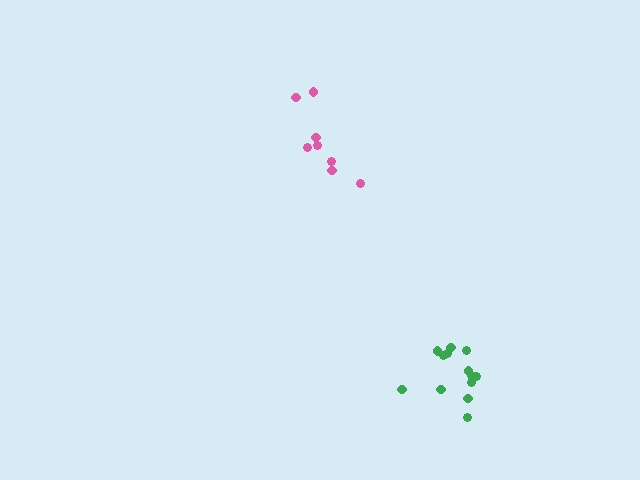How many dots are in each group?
Group 1: 8 dots, Group 2: 13 dots (21 total).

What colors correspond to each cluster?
The clusters are colored: pink, green.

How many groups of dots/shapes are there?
There are 2 groups.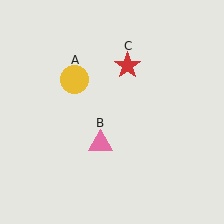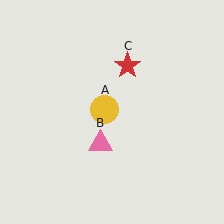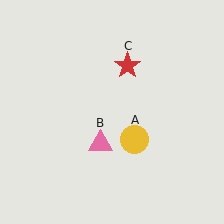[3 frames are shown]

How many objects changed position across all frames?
1 object changed position: yellow circle (object A).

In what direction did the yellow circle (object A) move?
The yellow circle (object A) moved down and to the right.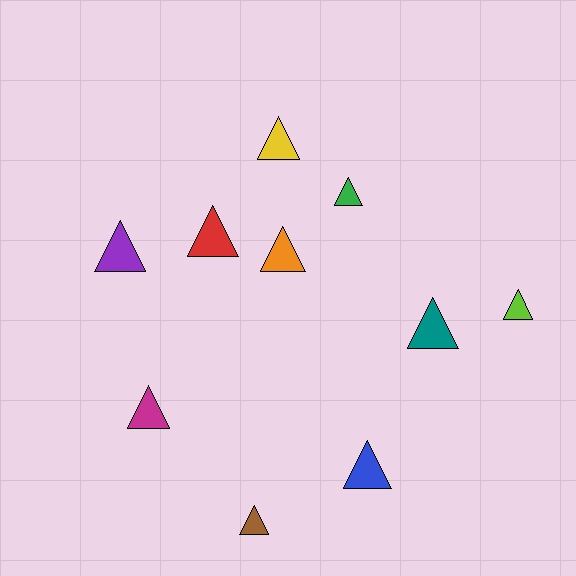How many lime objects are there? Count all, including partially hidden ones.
There is 1 lime object.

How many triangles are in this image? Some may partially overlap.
There are 10 triangles.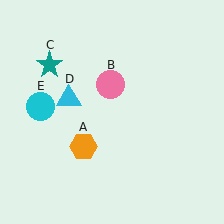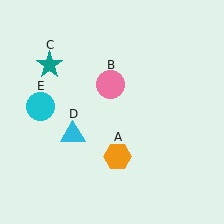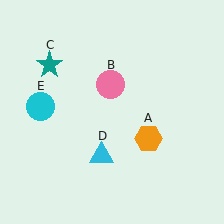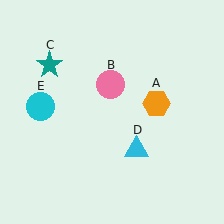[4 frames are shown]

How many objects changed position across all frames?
2 objects changed position: orange hexagon (object A), cyan triangle (object D).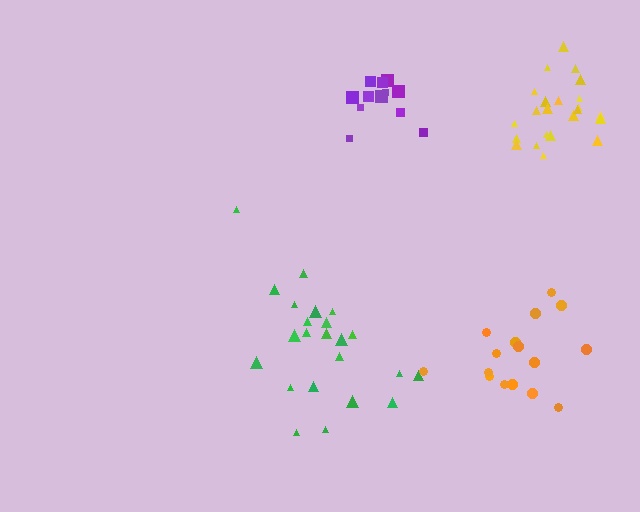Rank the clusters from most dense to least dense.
yellow, purple, orange, green.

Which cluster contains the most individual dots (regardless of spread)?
Yellow (24).